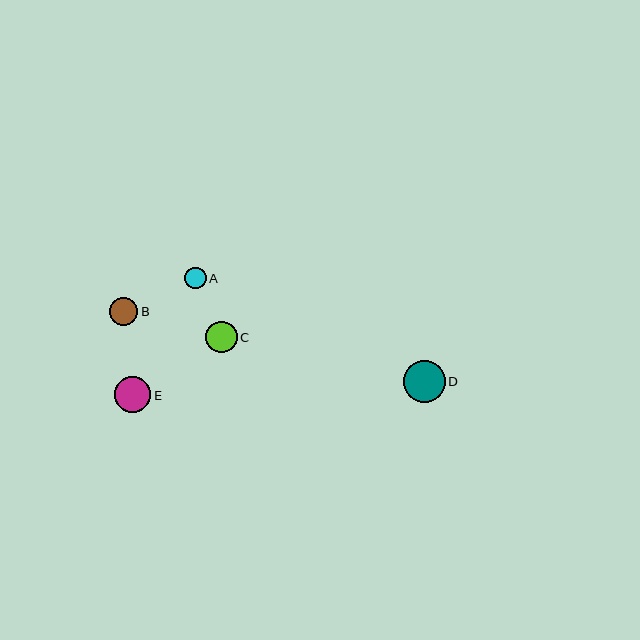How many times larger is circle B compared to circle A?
Circle B is approximately 1.3 times the size of circle A.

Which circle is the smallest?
Circle A is the smallest with a size of approximately 21 pixels.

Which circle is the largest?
Circle D is the largest with a size of approximately 42 pixels.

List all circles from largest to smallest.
From largest to smallest: D, E, C, B, A.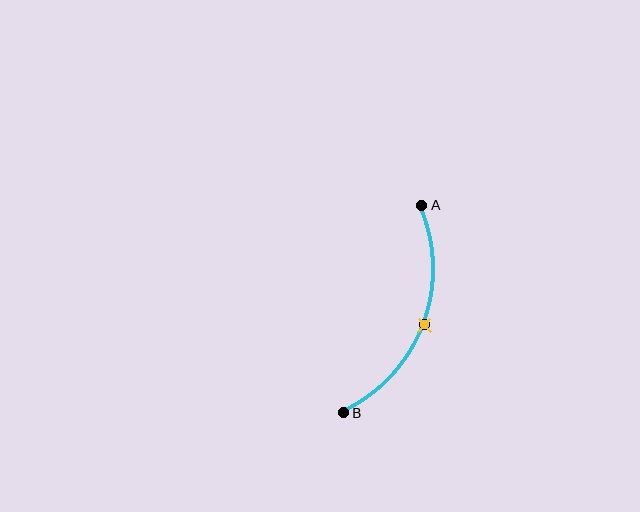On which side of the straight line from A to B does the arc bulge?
The arc bulges to the right of the straight line connecting A and B.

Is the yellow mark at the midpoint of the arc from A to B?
Yes. The yellow mark lies on the arc at equal arc-length from both A and B — it is the arc midpoint.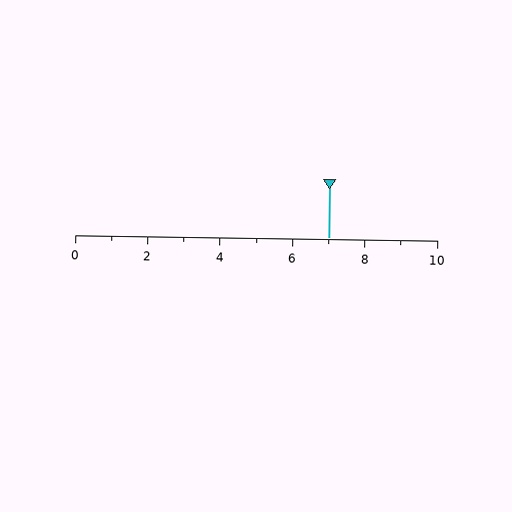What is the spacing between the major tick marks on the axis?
The major ticks are spaced 2 apart.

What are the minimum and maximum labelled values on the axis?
The axis runs from 0 to 10.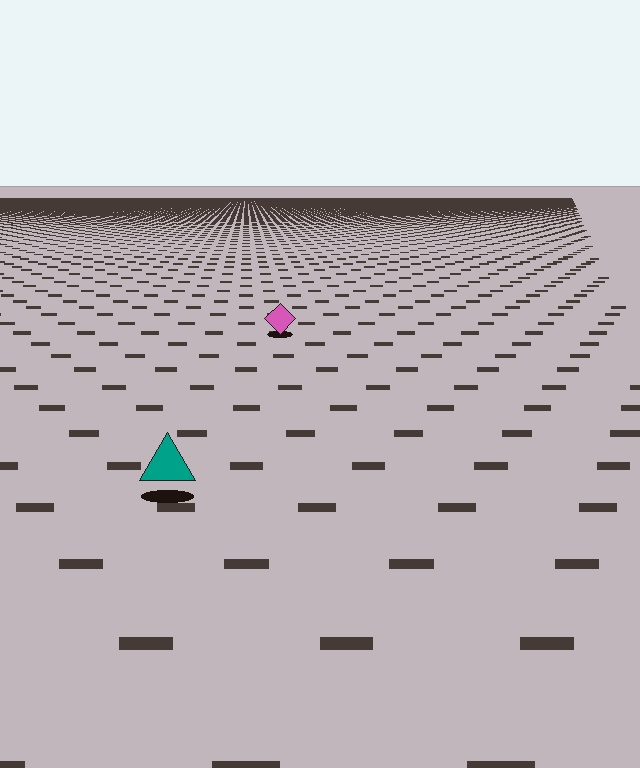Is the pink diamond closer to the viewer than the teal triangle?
No. The teal triangle is closer — you can tell from the texture gradient: the ground texture is coarser near it.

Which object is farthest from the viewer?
The pink diamond is farthest from the viewer. It appears smaller and the ground texture around it is denser.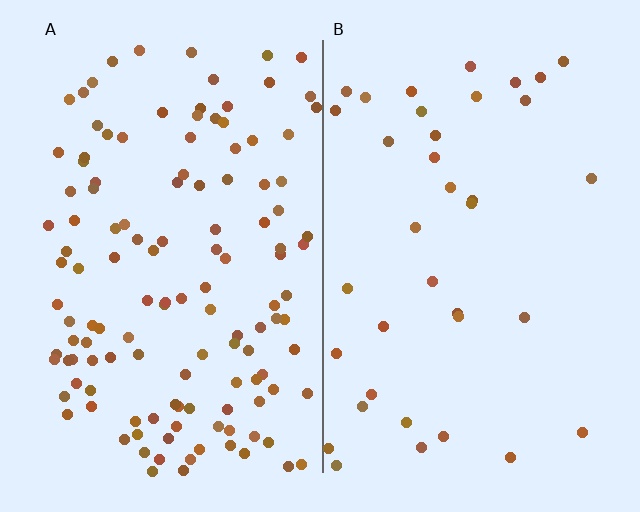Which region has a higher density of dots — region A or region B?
A (the left).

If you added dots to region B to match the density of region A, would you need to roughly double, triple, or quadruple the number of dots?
Approximately triple.